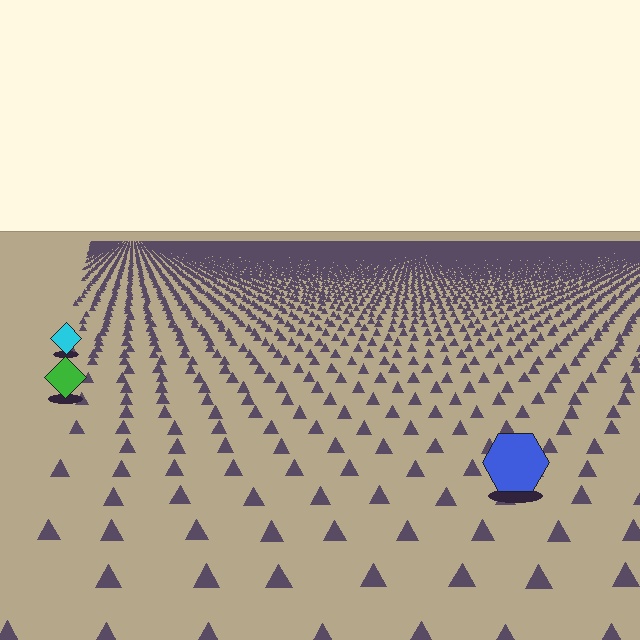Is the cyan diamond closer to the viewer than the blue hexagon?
No. The blue hexagon is closer — you can tell from the texture gradient: the ground texture is coarser near it.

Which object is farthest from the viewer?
The cyan diamond is farthest from the viewer. It appears smaller and the ground texture around it is denser.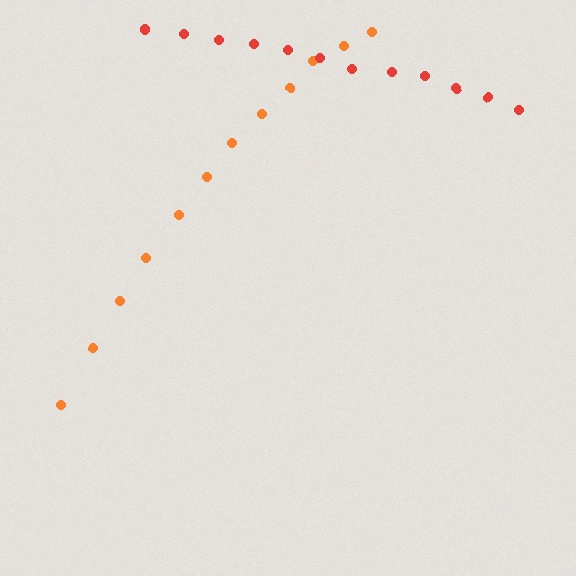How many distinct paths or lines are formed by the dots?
There are 2 distinct paths.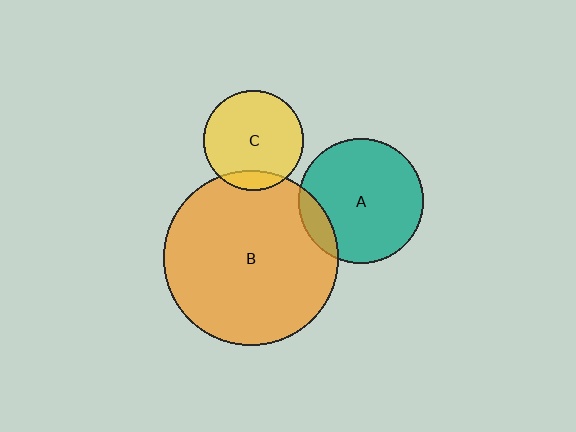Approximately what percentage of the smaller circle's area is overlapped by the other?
Approximately 10%.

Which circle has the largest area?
Circle B (orange).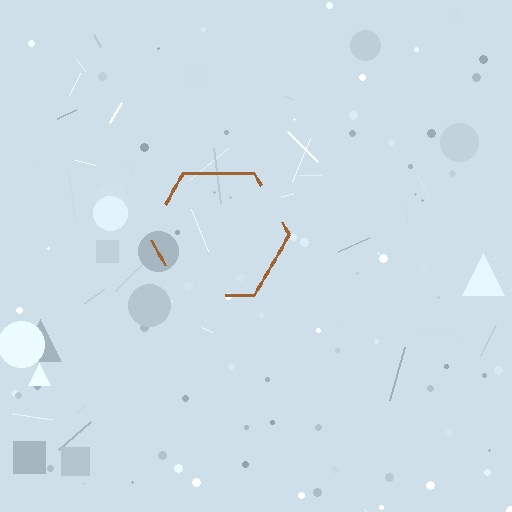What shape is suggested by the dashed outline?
The dashed outline suggests a hexagon.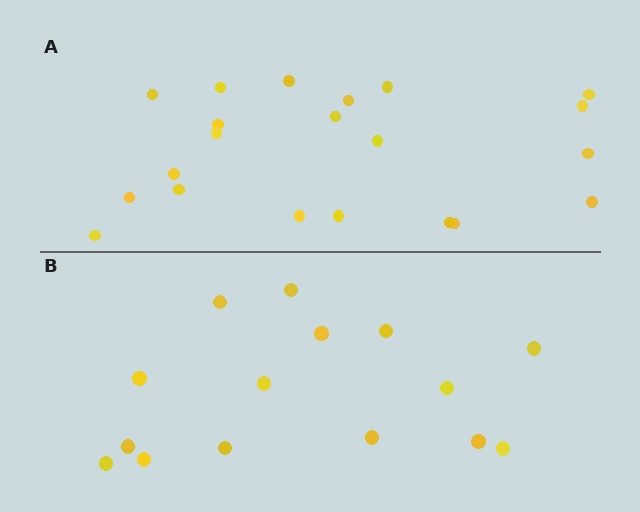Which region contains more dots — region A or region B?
Region A (the top region) has more dots.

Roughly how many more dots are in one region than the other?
Region A has about 6 more dots than region B.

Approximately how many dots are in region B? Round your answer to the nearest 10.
About 20 dots. (The exact count is 15, which rounds to 20.)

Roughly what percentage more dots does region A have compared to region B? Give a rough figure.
About 40% more.